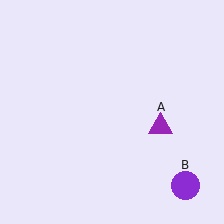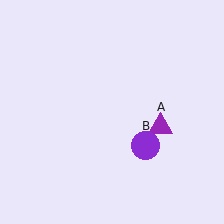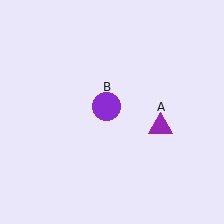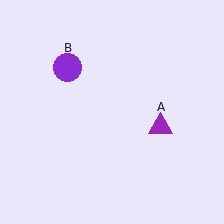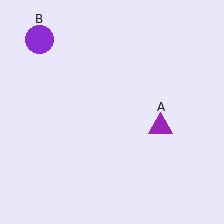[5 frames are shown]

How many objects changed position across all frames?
1 object changed position: purple circle (object B).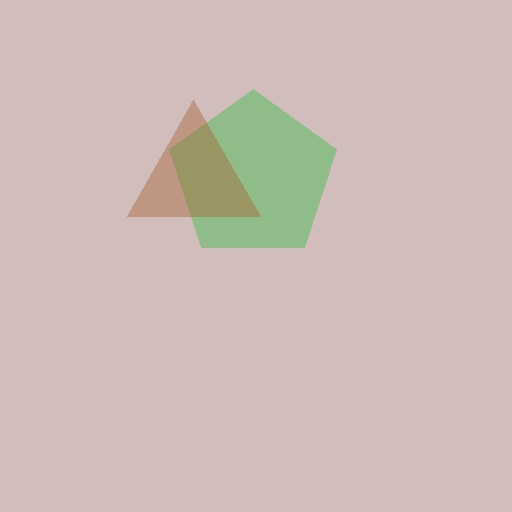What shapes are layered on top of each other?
The layered shapes are: a green pentagon, a brown triangle.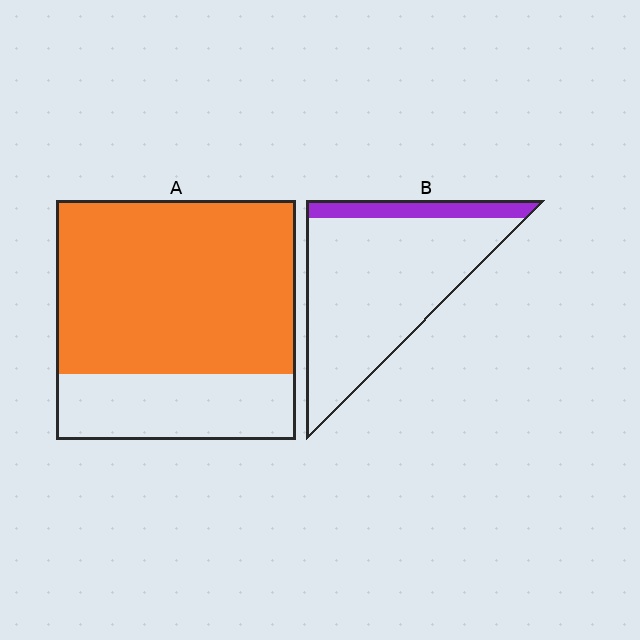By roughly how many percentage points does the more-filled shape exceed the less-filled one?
By roughly 60 percentage points (A over B).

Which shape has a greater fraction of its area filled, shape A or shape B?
Shape A.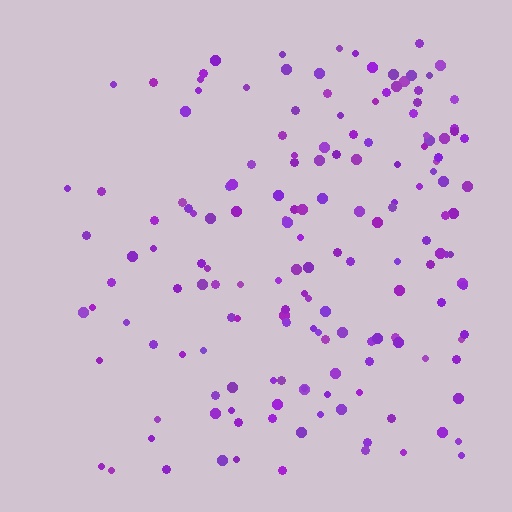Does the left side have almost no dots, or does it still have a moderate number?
Still a moderate number, just noticeably fewer than the right.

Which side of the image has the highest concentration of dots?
The right.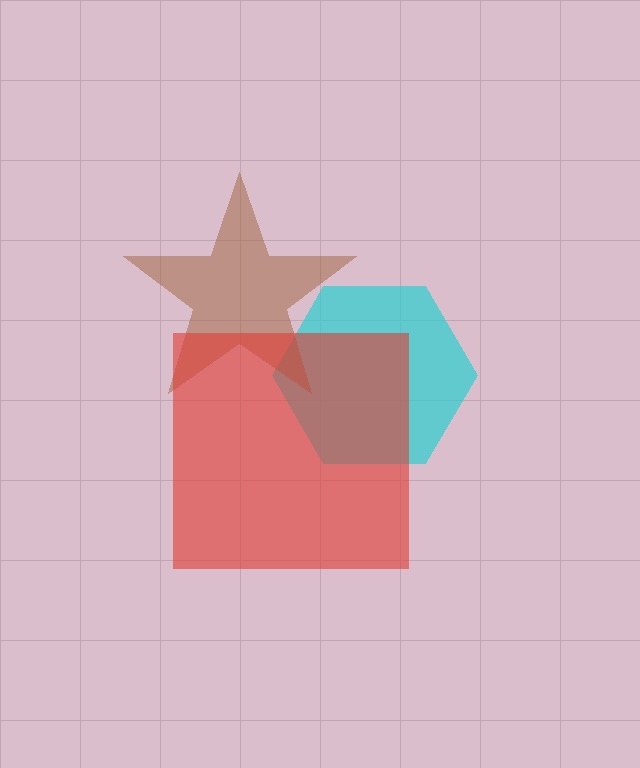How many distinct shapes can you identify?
There are 3 distinct shapes: a cyan hexagon, a brown star, a red square.